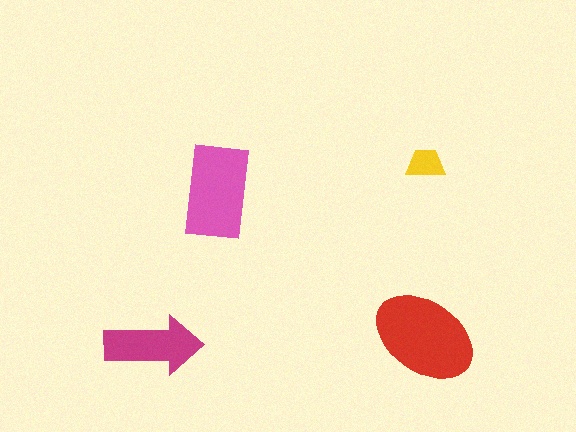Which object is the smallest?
The yellow trapezoid.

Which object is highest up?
The yellow trapezoid is topmost.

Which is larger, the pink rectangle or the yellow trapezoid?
The pink rectangle.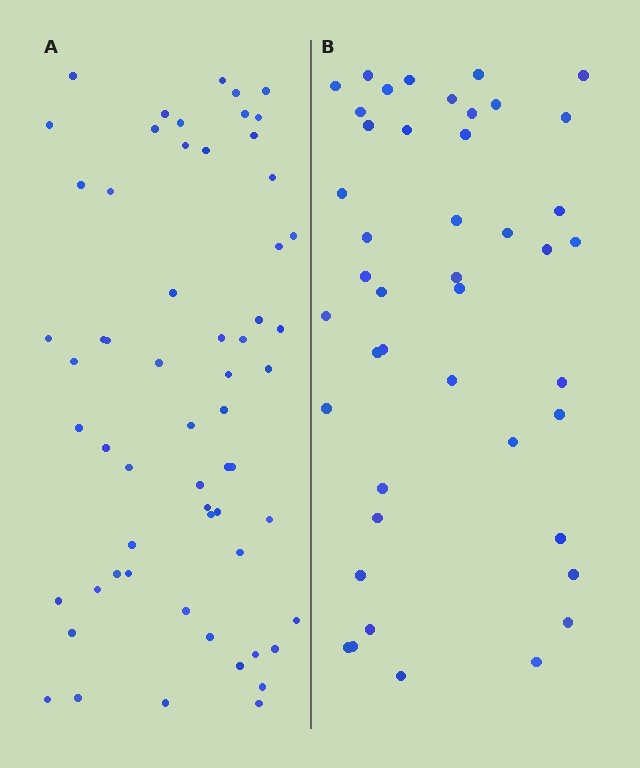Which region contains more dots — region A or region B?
Region A (the left region) has more dots.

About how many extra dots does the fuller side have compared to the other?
Region A has approximately 15 more dots than region B.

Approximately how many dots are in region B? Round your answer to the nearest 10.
About 40 dots. (The exact count is 44, which rounds to 40.)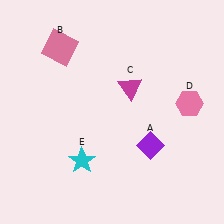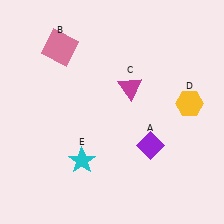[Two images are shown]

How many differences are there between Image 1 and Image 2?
There is 1 difference between the two images.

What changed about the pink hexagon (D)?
In Image 1, D is pink. In Image 2, it changed to yellow.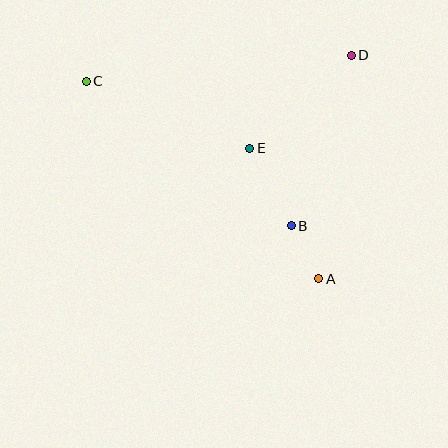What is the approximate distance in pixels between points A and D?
The distance between A and D is approximately 226 pixels.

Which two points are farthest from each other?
Points A and C are farthest from each other.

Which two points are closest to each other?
Points A and B are closest to each other.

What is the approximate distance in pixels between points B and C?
The distance between B and C is approximately 251 pixels.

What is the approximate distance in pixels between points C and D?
The distance between C and D is approximately 266 pixels.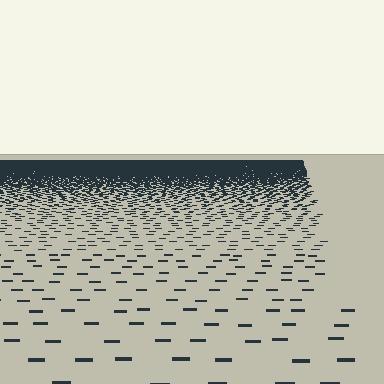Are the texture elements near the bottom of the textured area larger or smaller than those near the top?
Larger. Near the bottom, elements are closer to the viewer and appear at a bigger on-screen size.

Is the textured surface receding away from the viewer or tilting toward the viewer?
The surface is receding away from the viewer. Texture elements get smaller and denser toward the top.